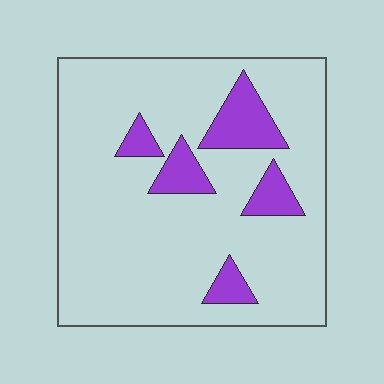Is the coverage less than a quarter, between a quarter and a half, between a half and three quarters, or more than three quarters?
Less than a quarter.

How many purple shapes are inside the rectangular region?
5.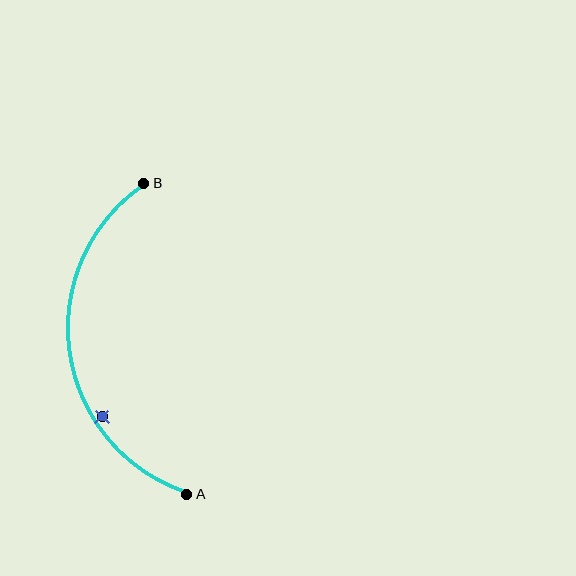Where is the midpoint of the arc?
The arc midpoint is the point on the curve farthest from the straight line joining A and B. It sits to the left of that line.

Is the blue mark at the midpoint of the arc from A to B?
No — the blue mark does not lie on the arc at all. It sits slightly inside the curve.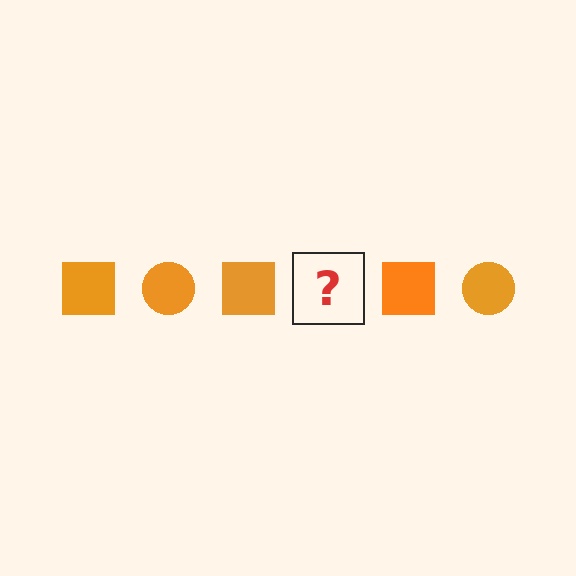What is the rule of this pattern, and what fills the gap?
The rule is that the pattern cycles through square, circle shapes in orange. The gap should be filled with an orange circle.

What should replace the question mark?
The question mark should be replaced with an orange circle.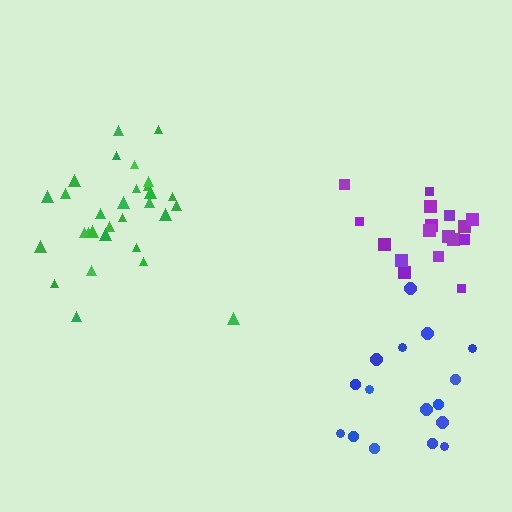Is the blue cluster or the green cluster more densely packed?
Green.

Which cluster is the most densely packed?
Green.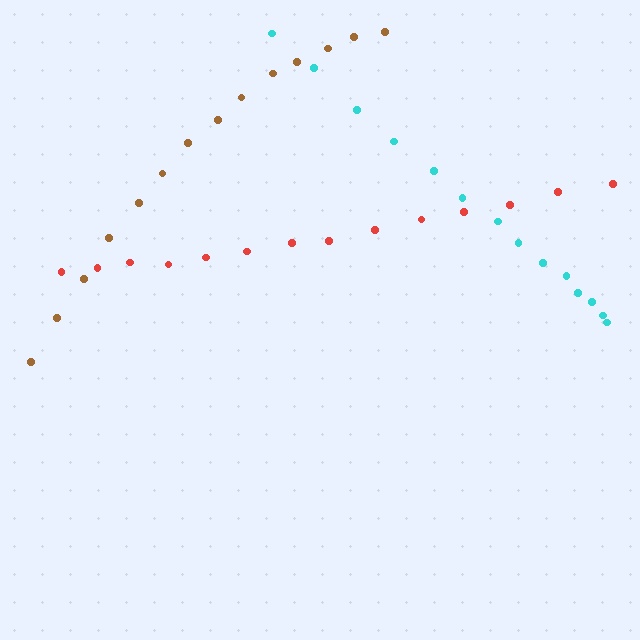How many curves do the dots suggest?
There are 3 distinct paths.